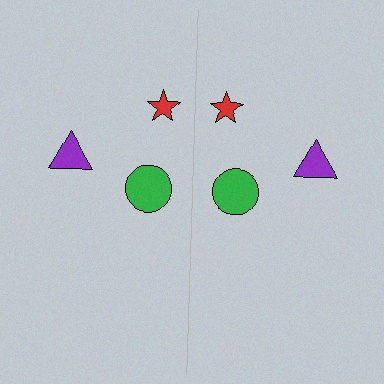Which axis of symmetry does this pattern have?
The pattern has a vertical axis of symmetry running through the center of the image.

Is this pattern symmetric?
Yes, this pattern has bilateral (reflection) symmetry.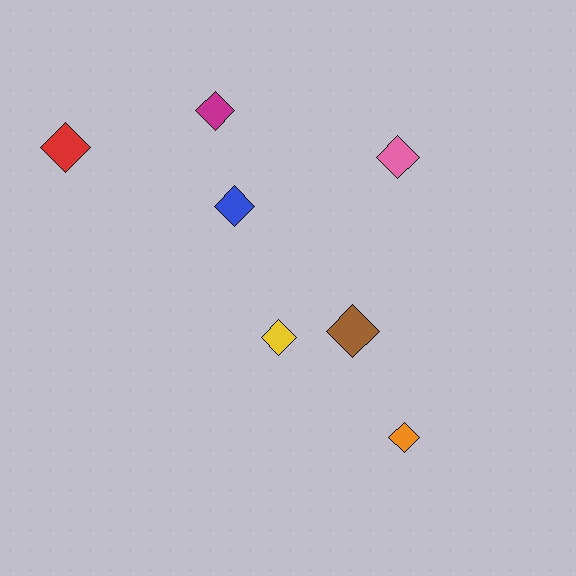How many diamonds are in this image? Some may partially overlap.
There are 7 diamonds.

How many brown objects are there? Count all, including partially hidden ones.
There is 1 brown object.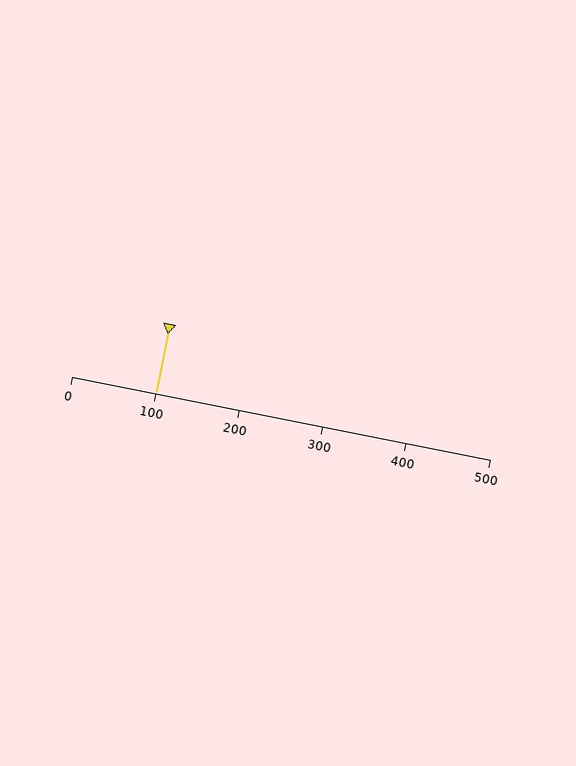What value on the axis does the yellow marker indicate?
The marker indicates approximately 100.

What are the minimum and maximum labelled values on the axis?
The axis runs from 0 to 500.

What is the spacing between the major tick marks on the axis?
The major ticks are spaced 100 apart.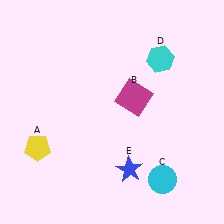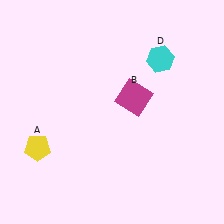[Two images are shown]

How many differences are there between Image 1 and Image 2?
There are 2 differences between the two images.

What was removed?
The cyan circle (C), the blue star (E) were removed in Image 2.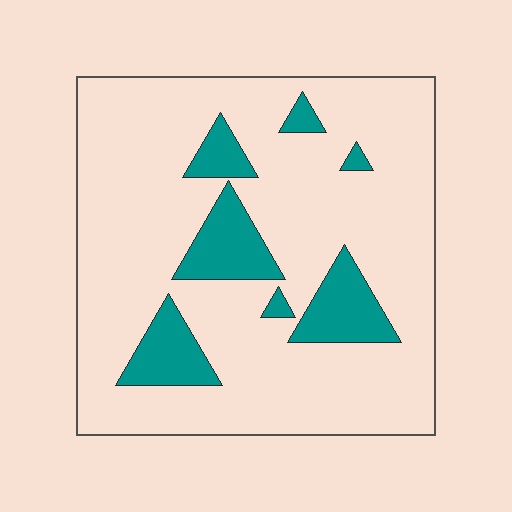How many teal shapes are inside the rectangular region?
7.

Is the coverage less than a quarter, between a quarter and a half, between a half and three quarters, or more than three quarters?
Less than a quarter.